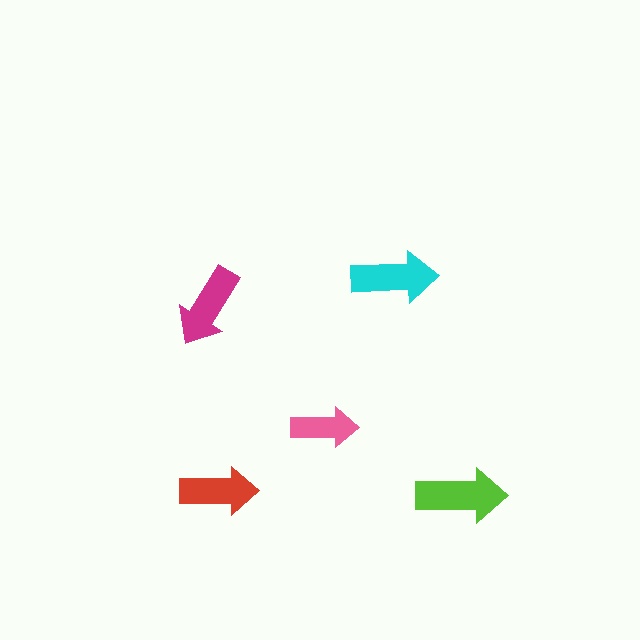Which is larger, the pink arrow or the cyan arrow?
The cyan one.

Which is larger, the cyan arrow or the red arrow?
The cyan one.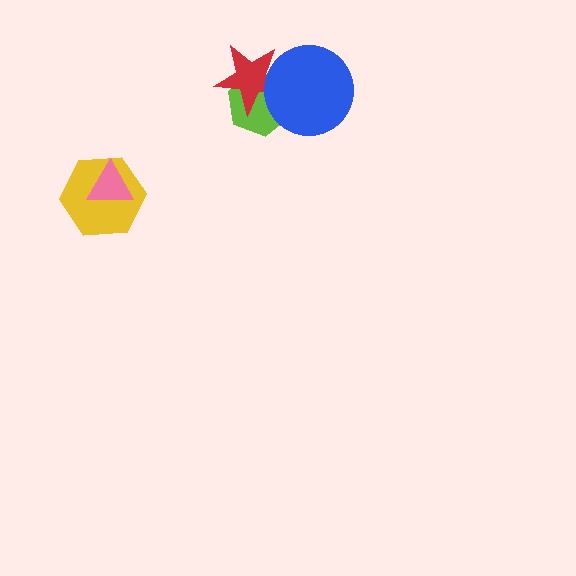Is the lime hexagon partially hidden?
Yes, it is partially covered by another shape.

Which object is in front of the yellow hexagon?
The pink triangle is in front of the yellow hexagon.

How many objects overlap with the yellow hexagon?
1 object overlaps with the yellow hexagon.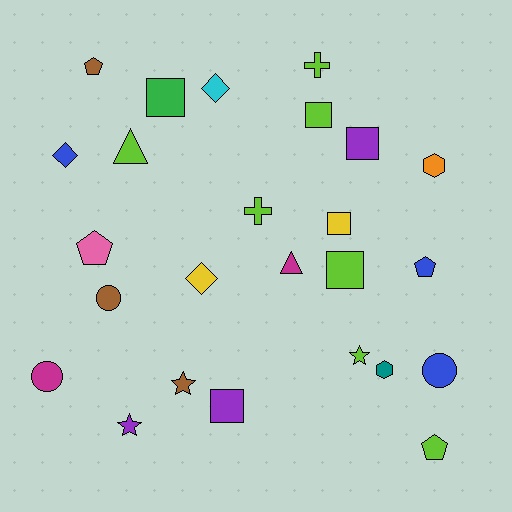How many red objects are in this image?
There are no red objects.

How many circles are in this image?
There are 3 circles.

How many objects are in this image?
There are 25 objects.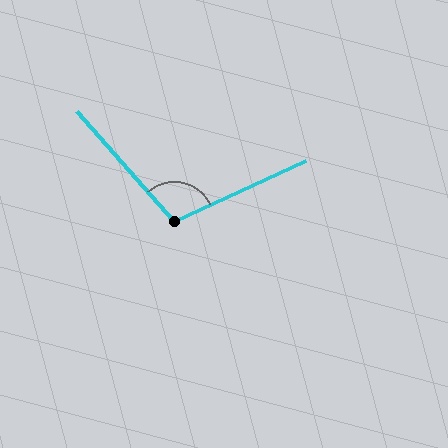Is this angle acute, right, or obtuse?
It is obtuse.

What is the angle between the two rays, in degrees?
Approximately 107 degrees.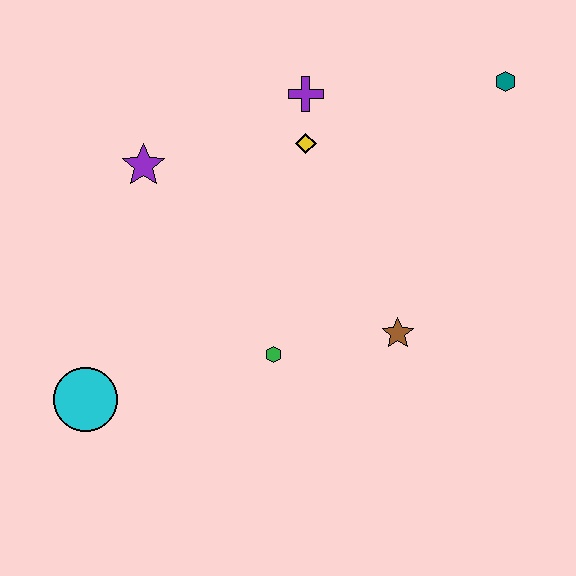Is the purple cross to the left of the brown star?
Yes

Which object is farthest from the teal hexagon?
The cyan circle is farthest from the teal hexagon.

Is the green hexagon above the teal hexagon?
No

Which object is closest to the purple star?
The yellow diamond is closest to the purple star.